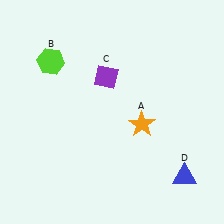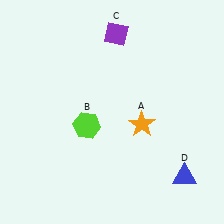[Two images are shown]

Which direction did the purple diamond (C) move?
The purple diamond (C) moved up.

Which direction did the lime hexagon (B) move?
The lime hexagon (B) moved down.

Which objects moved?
The objects that moved are: the lime hexagon (B), the purple diamond (C).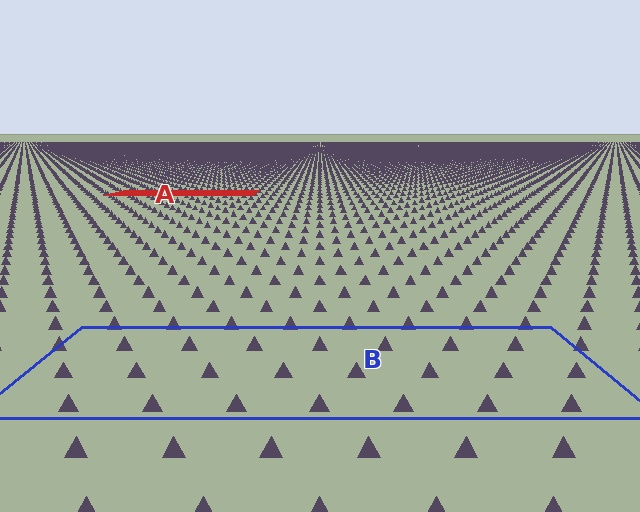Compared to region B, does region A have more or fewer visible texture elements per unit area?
Region A has more texture elements per unit area — they are packed more densely because it is farther away.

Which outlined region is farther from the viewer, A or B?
Region A is farther from the viewer — the texture elements inside it appear smaller and more densely packed.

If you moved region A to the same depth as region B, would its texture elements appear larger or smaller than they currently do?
They would appear larger. At a closer depth, the same texture elements are projected at a bigger on-screen size.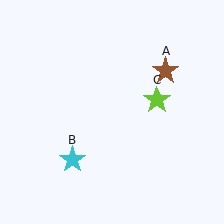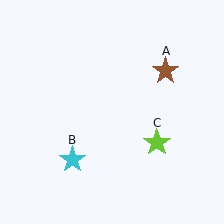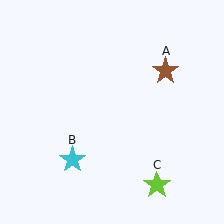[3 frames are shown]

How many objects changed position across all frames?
1 object changed position: lime star (object C).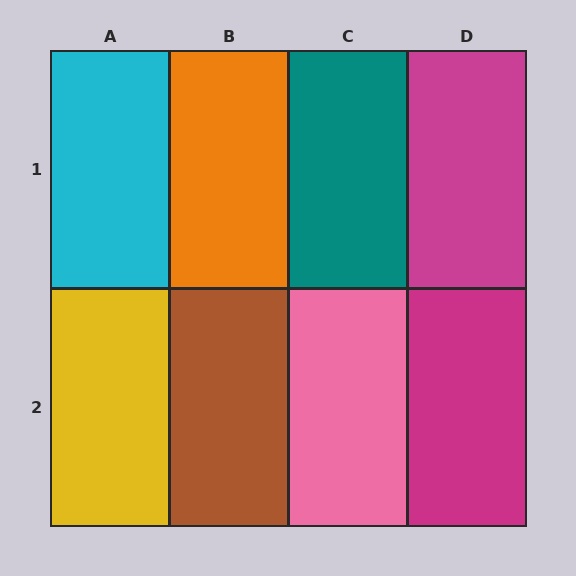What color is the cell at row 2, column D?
Magenta.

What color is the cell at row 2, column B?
Brown.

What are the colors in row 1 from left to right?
Cyan, orange, teal, magenta.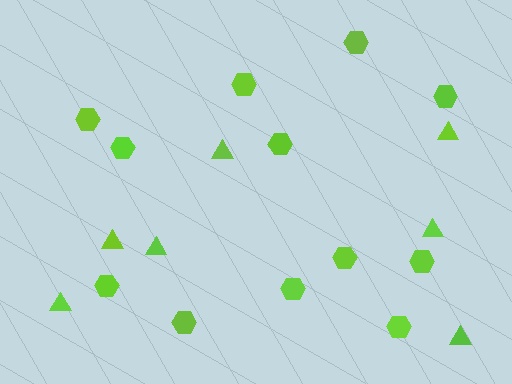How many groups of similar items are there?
There are 2 groups: one group of triangles (7) and one group of hexagons (12).